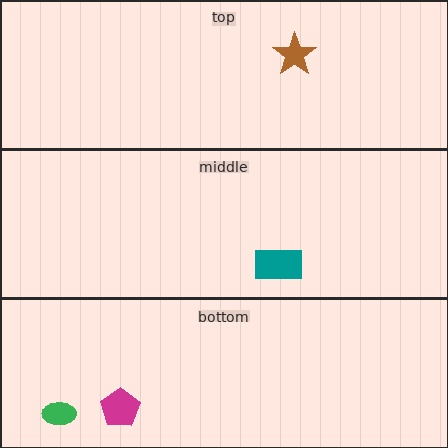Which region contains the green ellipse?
The bottom region.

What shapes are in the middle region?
The teal rectangle.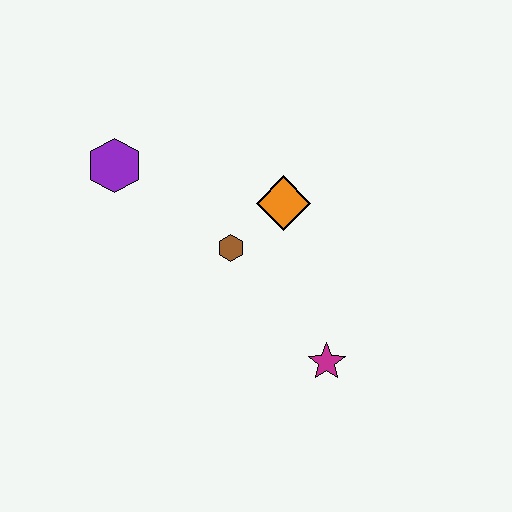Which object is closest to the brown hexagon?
The orange diamond is closest to the brown hexagon.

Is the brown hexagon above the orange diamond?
No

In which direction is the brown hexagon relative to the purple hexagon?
The brown hexagon is to the right of the purple hexagon.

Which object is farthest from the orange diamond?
The purple hexagon is farthest from the orange diamond.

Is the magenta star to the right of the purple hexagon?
Yes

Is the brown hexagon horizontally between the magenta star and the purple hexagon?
Yes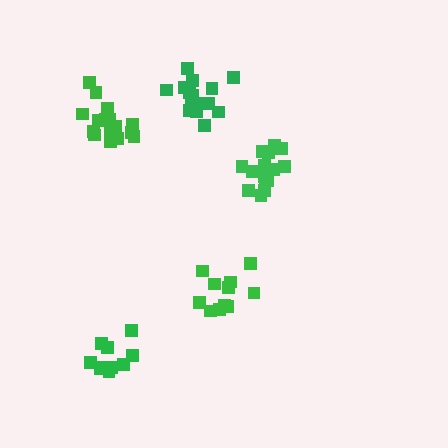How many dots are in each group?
Group 1: 16 dots, Group 2: 11 dots, Group 3: 16 dots, Group 4: 10 dots, Group 5: 15 dots (68 total).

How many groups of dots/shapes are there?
There are 5 groups.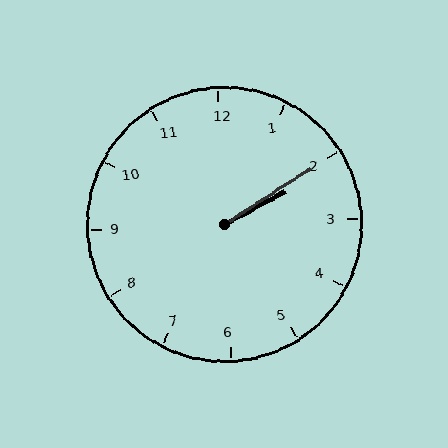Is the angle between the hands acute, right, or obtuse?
It is acute.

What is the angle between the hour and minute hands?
Approximately 5 degrees.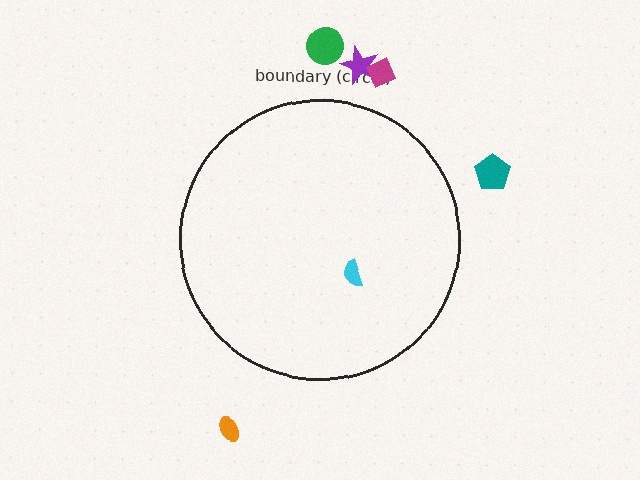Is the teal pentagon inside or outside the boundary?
Outside.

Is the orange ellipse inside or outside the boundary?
Outside.